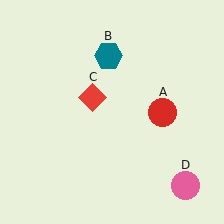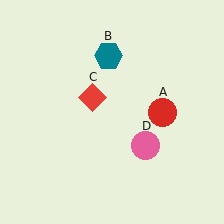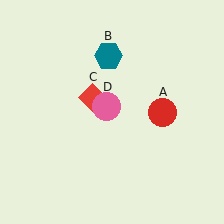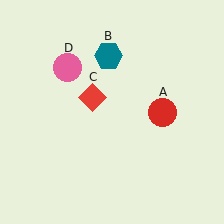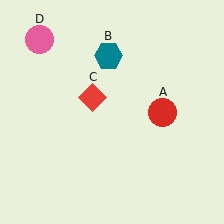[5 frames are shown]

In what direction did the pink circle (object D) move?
The pink circle (object D) moved up and to the left.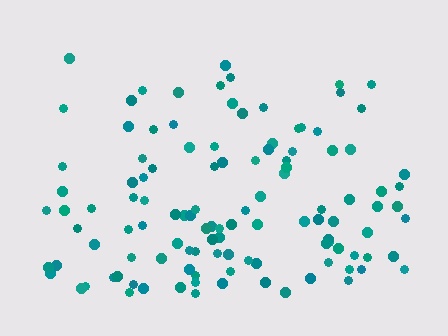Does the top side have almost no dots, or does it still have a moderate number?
Still a moderate number, just noticeably fewer than the bottom.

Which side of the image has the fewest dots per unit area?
The top.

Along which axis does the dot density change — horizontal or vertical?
Vertical.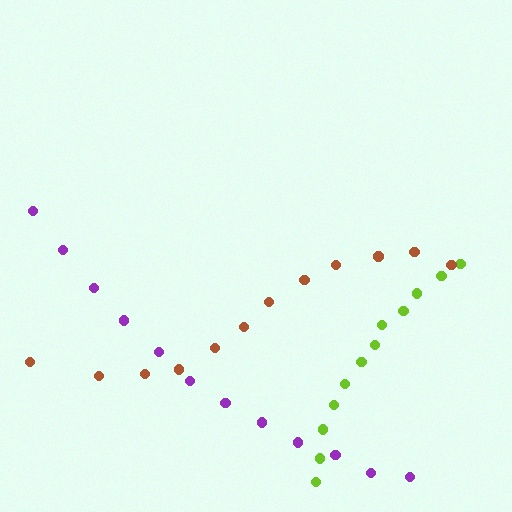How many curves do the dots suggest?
There are 3 distinct paths.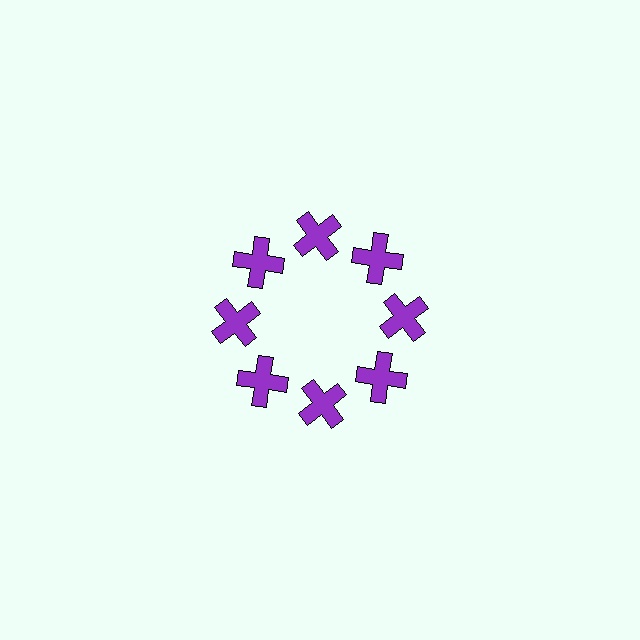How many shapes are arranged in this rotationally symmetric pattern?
There are 8 shapes, arranged in 8 groups of 1.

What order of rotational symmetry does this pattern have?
This pattern has 8-fold rotational symmetry.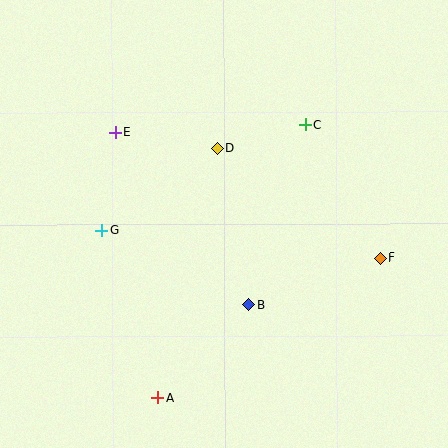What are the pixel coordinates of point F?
Point F is at (380, 258).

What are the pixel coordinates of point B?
Point B is at (249, 305).